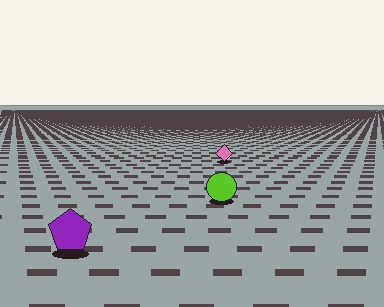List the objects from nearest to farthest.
From nearest to farthest: the purple pentagon, the lime circle, the pink diamond.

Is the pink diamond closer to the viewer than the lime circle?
No. The lime circle is closer — you can tell from the texture gradient: the ground texture is coarser near it.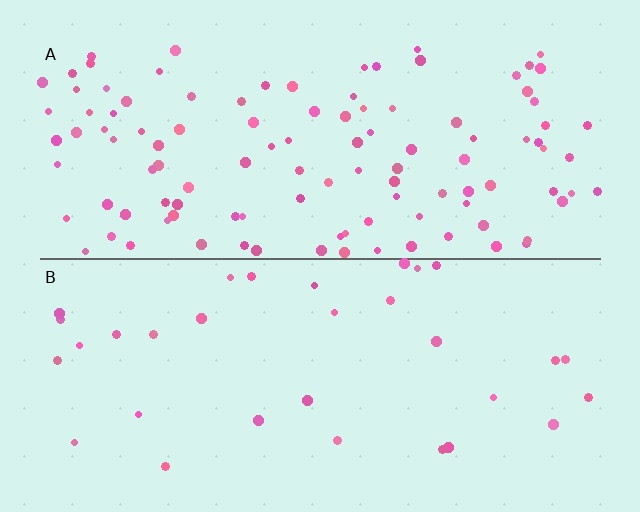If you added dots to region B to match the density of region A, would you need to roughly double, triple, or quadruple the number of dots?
Approximately triple.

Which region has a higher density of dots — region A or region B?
A (the top).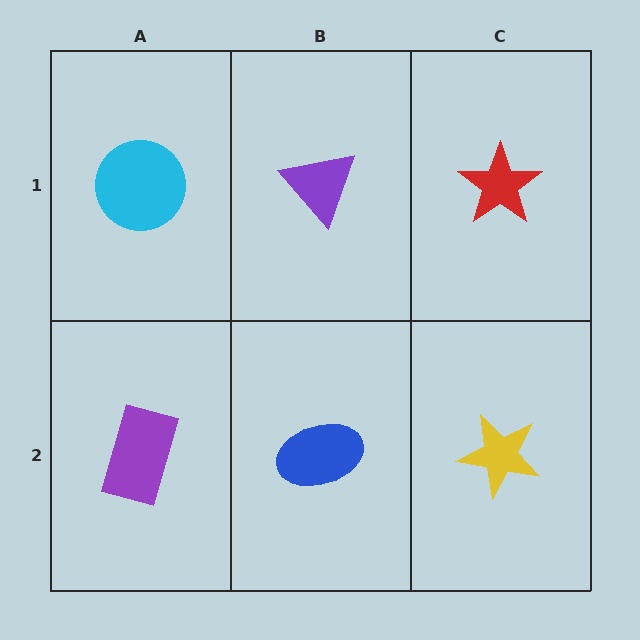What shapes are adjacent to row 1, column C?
A yellow star (row 2, column C), a purple triangle (row 1, column B).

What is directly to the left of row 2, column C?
A blue ellipse.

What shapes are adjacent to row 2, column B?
A purple triangle (row 1, column B), a purple rectangle (row 2, column A), a yellow star (row 2, column C).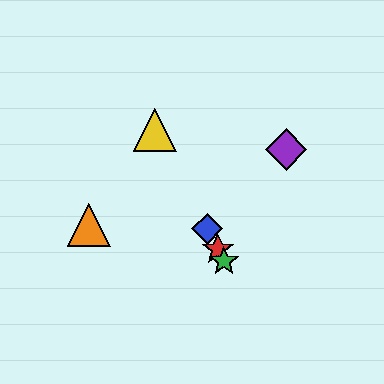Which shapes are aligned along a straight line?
The red star, the blue diamond, the green star, the yellow triangle are aligned along a straight line.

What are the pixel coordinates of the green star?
The green star is at (224, 261).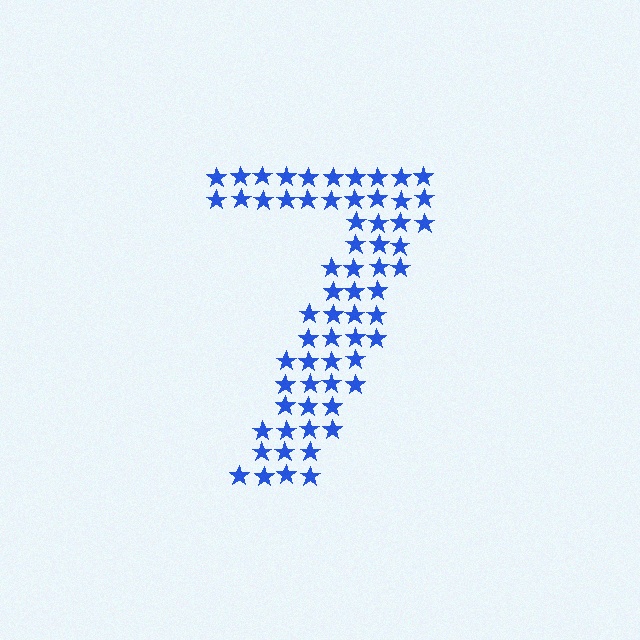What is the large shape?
The large shape is the digit 7.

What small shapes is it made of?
It is made of small stars.